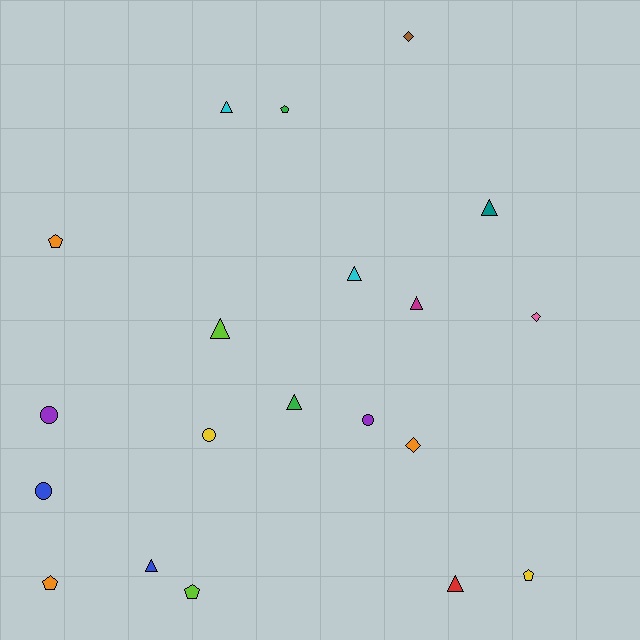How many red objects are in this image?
There is 1 red object.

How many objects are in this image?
There are 20 objects.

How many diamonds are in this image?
There are 3 diamonds.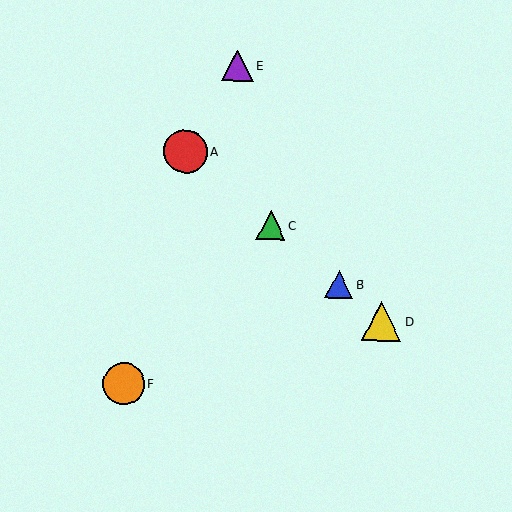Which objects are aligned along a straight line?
Objects A, B, C, D are aligned along a straight line.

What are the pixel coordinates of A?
Object A is at (186, 151).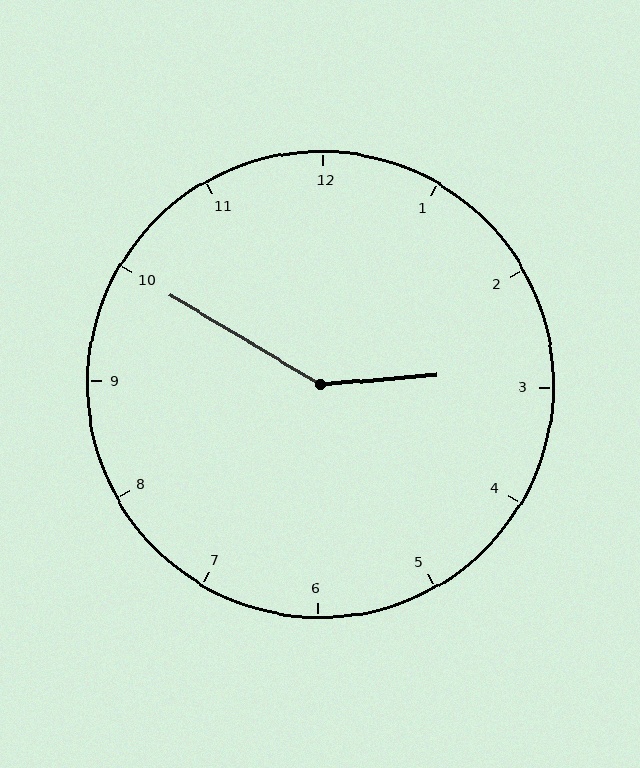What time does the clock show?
2:50.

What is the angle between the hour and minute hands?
Approximately 145 degrees.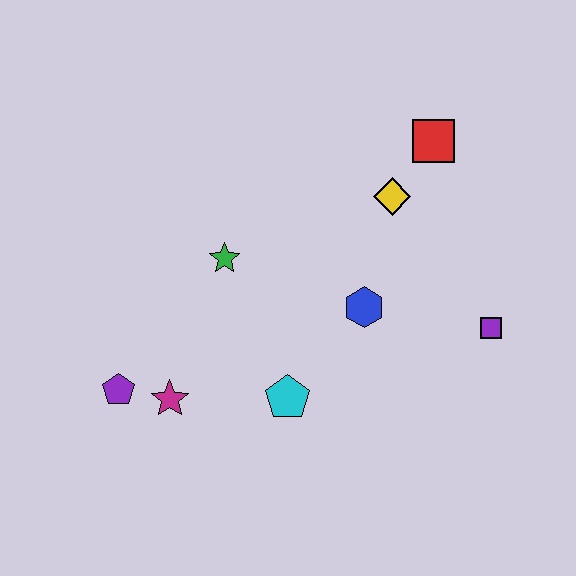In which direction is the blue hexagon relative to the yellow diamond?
The blue hexagon is below the yellow diamond.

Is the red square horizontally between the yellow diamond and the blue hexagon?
No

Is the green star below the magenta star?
No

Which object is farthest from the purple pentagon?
The red square is farthest from the purple pentagon.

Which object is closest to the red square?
The yellow diamond is closest to the red square.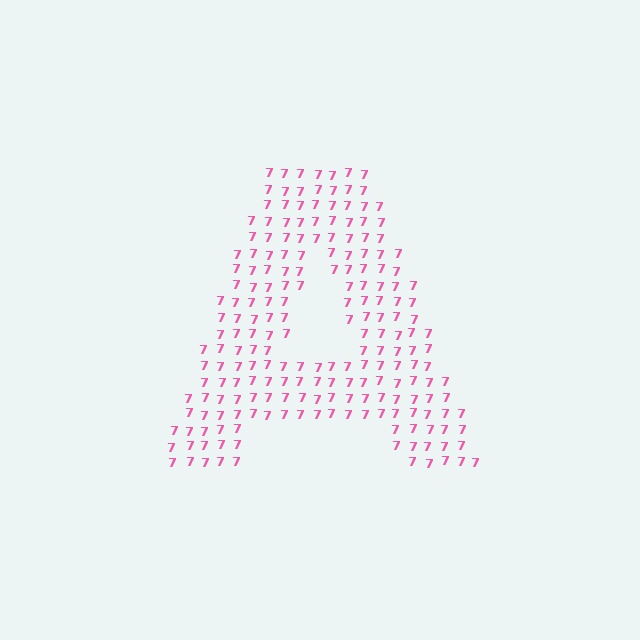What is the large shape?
The large shape is the letter A.